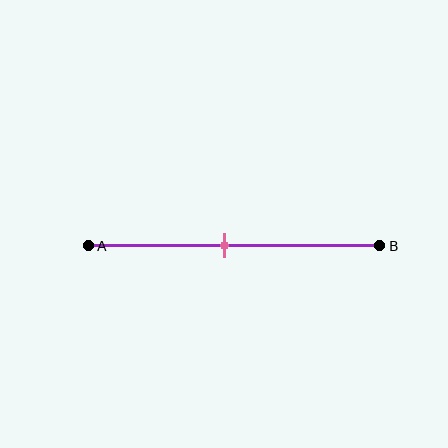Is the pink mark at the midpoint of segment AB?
No, the mark is at about 45% from A, not at the 50% midpoint.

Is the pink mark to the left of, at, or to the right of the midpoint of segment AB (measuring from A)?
The pink mark is to the left of the midpoint of segment AB.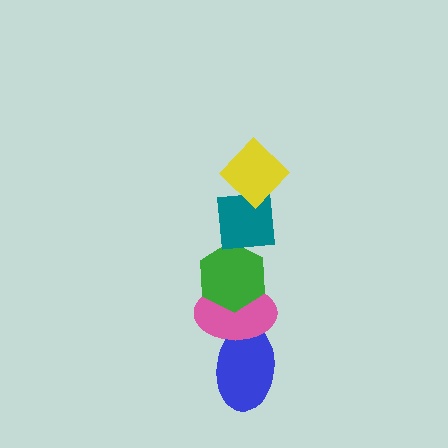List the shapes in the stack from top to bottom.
From top to bottom: the yellow diamond, the teal square, the green hexagon, the pink ellipse, the blue ellipse.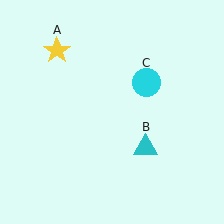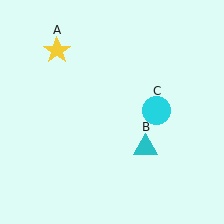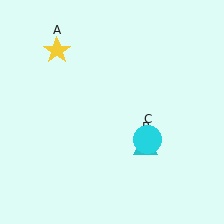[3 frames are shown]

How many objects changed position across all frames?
1 object changed position: cyan circle (object C).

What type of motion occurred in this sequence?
The cyan circle (object C) rotated clockwise around the center of the scene.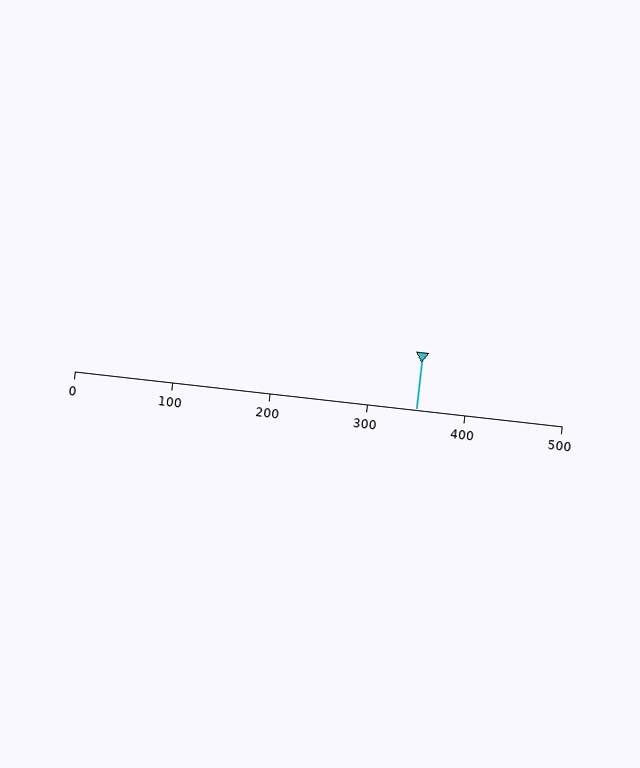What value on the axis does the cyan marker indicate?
The marker indicates approximately 350.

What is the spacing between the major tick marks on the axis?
The major ticks are spaced 100 apart.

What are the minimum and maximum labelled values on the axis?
The axis runs from 0 to 500.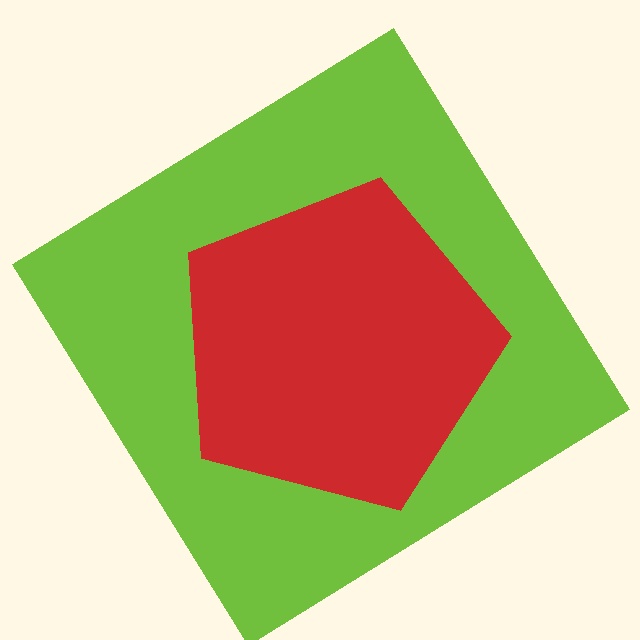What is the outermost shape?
The lime diamond.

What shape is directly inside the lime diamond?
The red pentagon.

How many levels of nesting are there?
2.